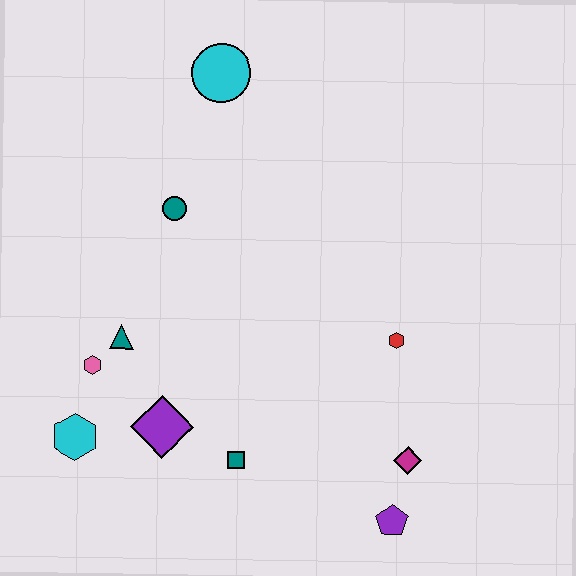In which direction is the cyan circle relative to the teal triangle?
The cyan circle is above the teal triangle.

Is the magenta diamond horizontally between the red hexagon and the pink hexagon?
No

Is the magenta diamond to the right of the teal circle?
Yes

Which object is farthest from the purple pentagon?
The cyan circle is farthest from the purple pentagon.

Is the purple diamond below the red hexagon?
Yes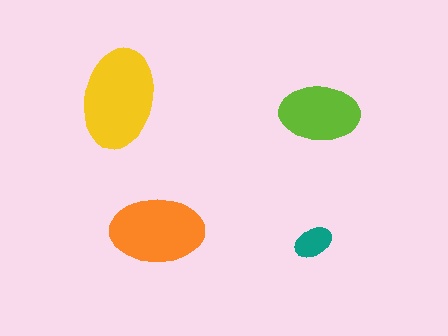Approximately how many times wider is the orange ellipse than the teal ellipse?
About 2.5 times wider.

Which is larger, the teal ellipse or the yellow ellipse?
The yellow one.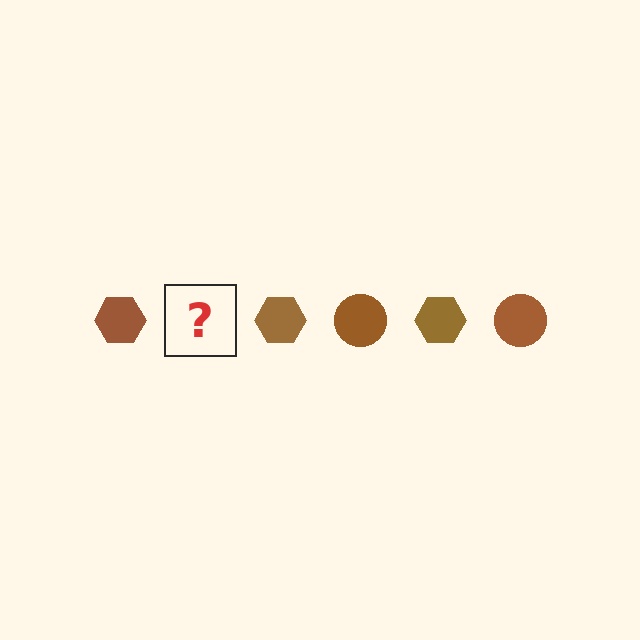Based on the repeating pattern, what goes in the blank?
The blank should be a brown circle.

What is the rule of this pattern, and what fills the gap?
The rule is that the pattern cycles through hexagon, circle shapes in brown. The gap should be filled with a brown circle.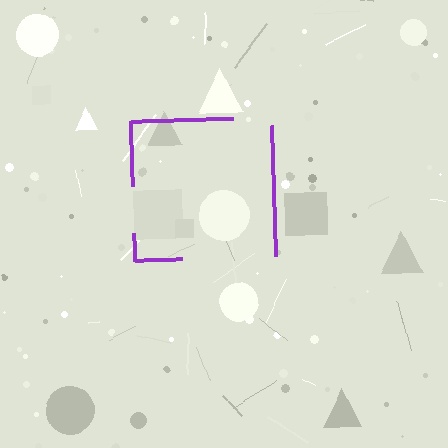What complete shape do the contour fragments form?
The contour fragments form a square.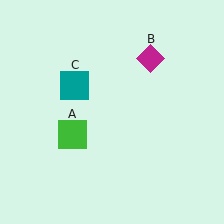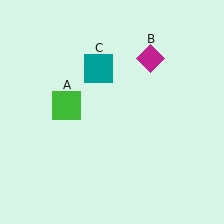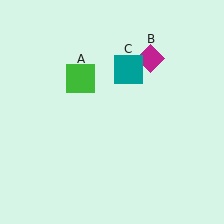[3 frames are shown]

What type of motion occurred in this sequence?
The green square (object A), teal square (object C) rotated clockwise around the center of the scene.